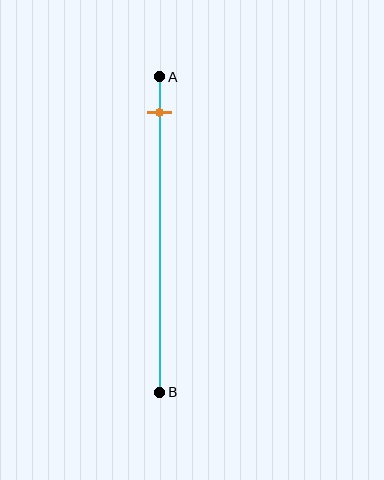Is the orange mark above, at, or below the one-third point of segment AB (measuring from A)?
The orange mark is above the one-third point of segment AB.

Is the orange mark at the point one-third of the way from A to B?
No, the mark is at about 10% from A, not at the 33% one-third point.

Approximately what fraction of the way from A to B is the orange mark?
The orange mark is approximately 10% of the way from A to B.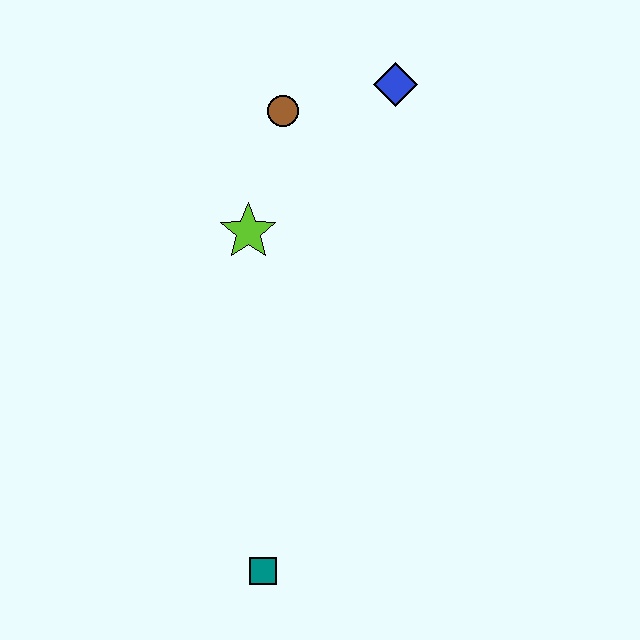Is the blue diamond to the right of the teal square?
Yes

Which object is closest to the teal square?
The lime star is closest to the teal square.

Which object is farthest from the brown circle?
The teal square is farthest from the brown circle.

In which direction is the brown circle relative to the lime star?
The brown circle is above the lime star.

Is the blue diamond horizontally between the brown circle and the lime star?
No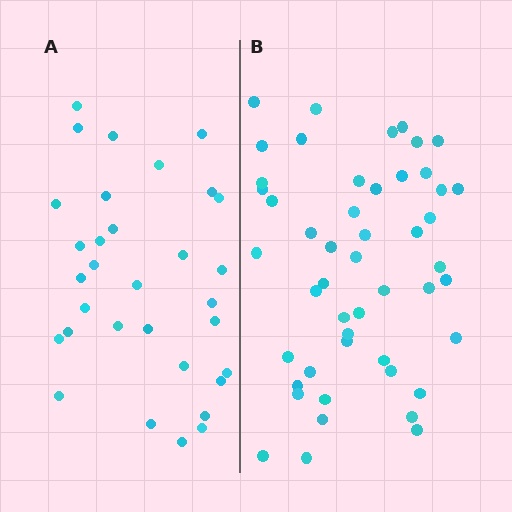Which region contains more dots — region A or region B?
Region B (the right region) has more dots.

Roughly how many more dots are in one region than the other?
Region B has approximately 15 more dots than region A.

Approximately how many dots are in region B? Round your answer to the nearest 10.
About 50 dots. (The exact count is 49, which rounds to 50.)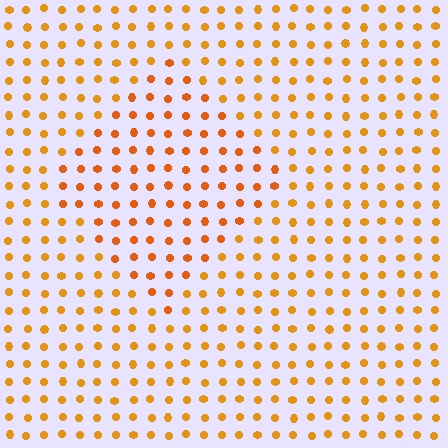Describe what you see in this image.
The image is filled with small orange elements in a uniform arrangement. A diamond-shaped region is visible where the elements are tinted to a slightly different hue, forming a subtle color boundary.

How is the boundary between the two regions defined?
The boundary is defined purely by a slight shift in hue (about 16 degrees). Spacing, size, and orientation are identical on both sides.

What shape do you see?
I see a diamond.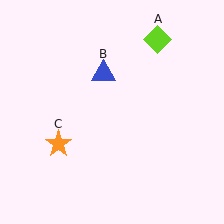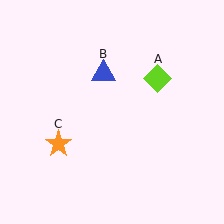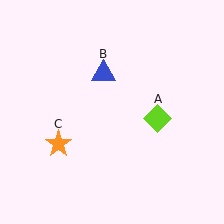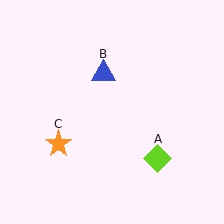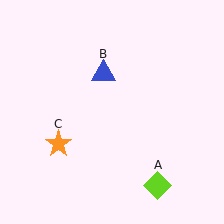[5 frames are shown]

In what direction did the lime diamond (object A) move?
The lime diamond (object A) moved down.